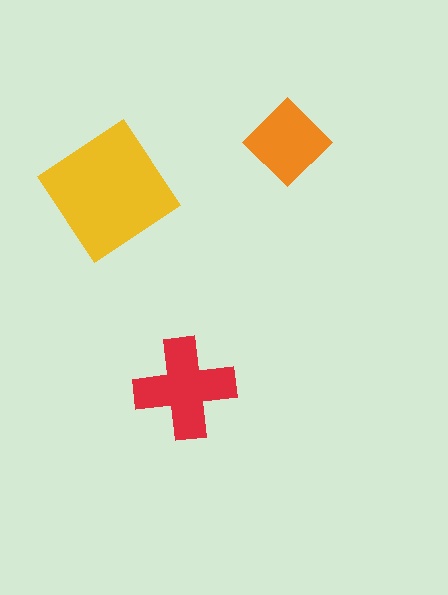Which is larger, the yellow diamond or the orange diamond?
The yellow diamond.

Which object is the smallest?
The orange diamond.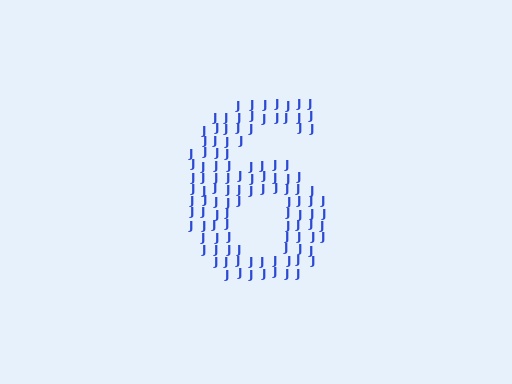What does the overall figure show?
The overall figure shows the digit 6.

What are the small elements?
The small elements are letter J's.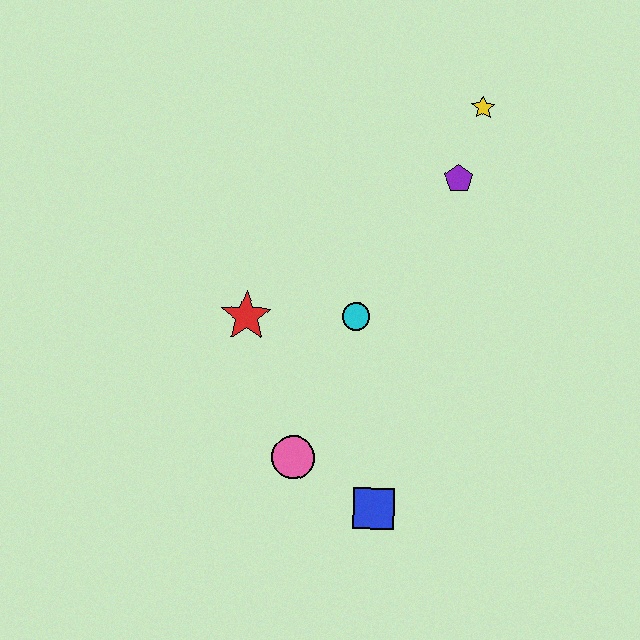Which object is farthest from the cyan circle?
The yellow star is farthest from the cyan circle.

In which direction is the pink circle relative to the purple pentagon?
The pink circle is below the purple pentagon.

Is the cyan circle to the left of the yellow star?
Yes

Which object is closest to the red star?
The cyan circle is closest to the red star.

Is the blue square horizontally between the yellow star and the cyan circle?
Yes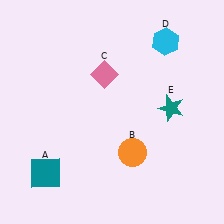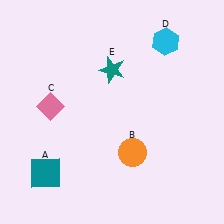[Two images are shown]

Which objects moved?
The objects that moved are: the pink diamond (C), the teal star (E).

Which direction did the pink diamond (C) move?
The pink diamond (C) moved left.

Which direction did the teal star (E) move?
The teal star (E) moved left.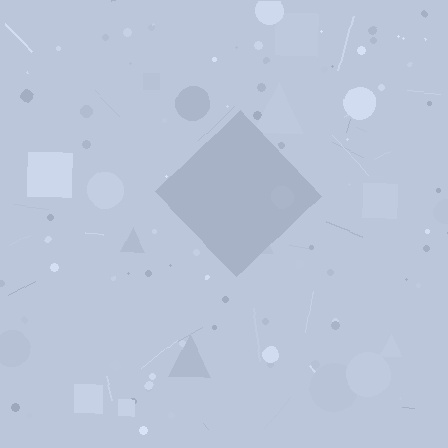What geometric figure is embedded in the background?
A diamond is embedded in the background.